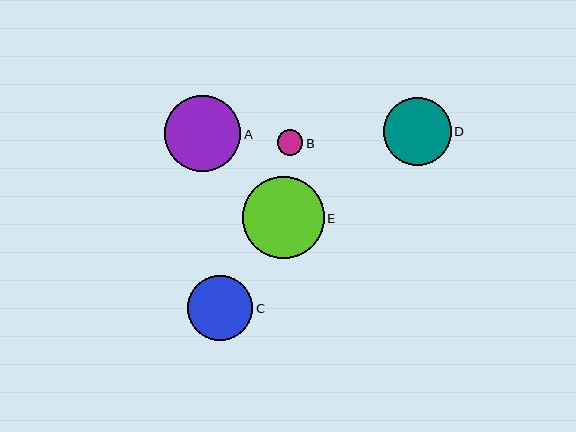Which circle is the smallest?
Circle B is the smallest with a size of approximately 26 pixels.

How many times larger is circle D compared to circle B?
Circle D is approximately 2.6 times the size of circle B.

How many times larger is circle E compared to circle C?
Circle E is approximately 1.3 times the size of circle C.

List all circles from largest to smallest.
From largest to smallest: E, A, D, C, B.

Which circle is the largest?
Circle E is the largest with a size of approximately 82 pixels.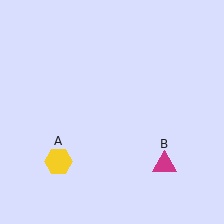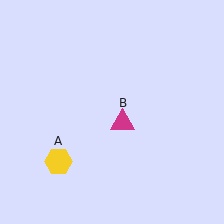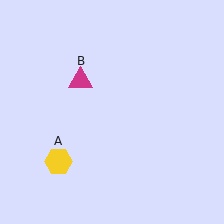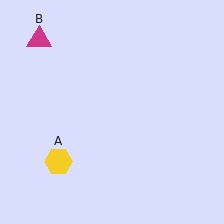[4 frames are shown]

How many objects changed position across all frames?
1 object changed position: magenta triangle (object B).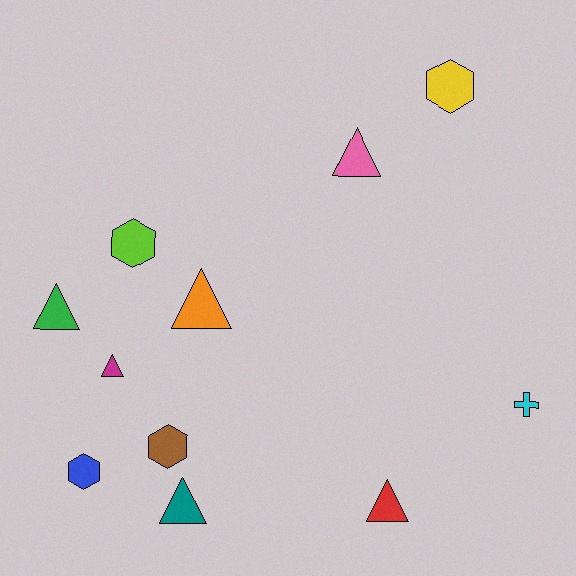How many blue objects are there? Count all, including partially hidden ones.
There is 1 blue object.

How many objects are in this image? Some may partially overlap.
There are 11 objects.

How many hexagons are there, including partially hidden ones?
There are 4 hexagons.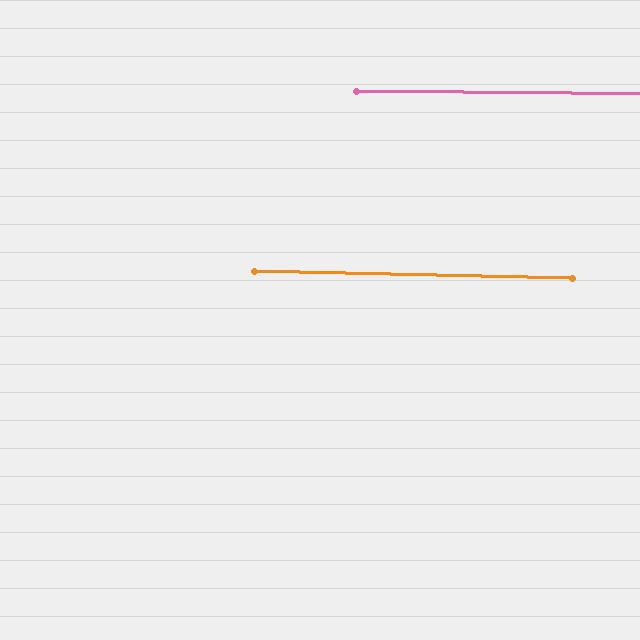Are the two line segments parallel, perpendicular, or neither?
Parallel — their directions differ by only 0.7°.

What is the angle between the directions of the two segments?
Approximately 1 degree.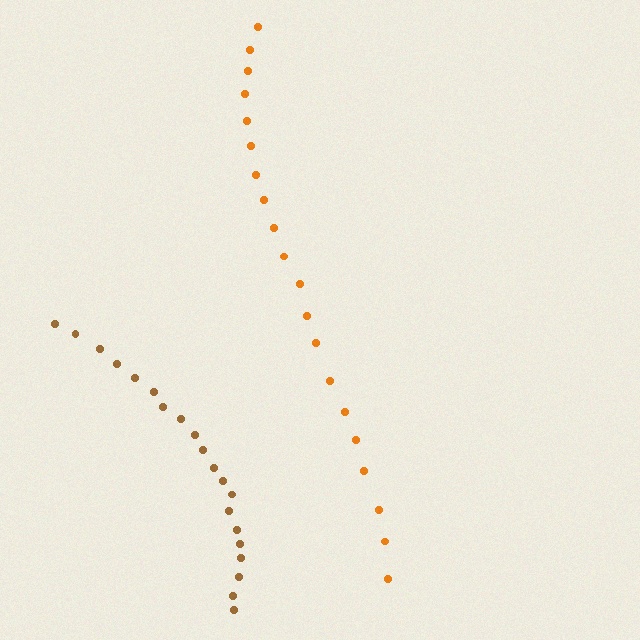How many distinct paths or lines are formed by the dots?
There are 2 distinct paths.